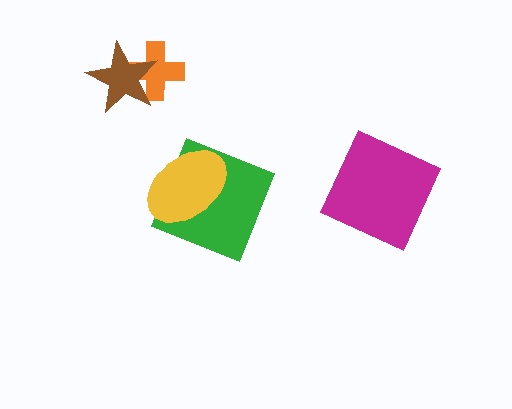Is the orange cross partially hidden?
Yes, it is partially covered by another shape.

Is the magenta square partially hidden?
No, no other shape covers it.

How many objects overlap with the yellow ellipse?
1 object overlaps with the yellow ellipse.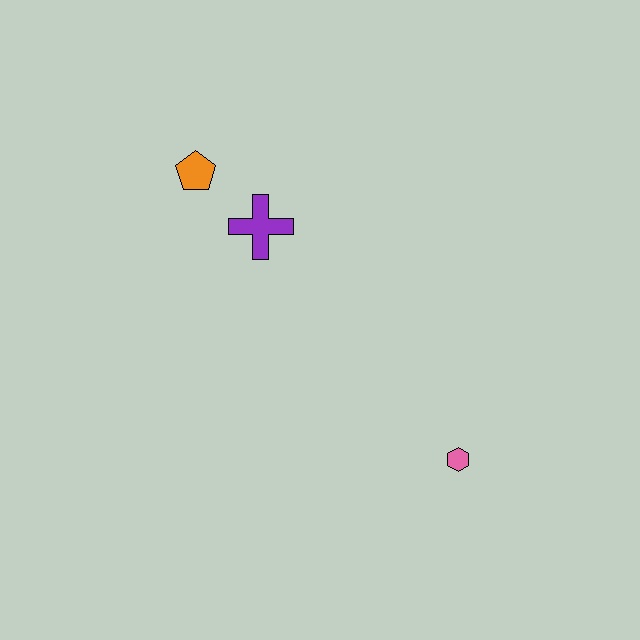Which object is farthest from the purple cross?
The pink hexagon is farthest from the purple cross.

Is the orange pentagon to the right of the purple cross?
No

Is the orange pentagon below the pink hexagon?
No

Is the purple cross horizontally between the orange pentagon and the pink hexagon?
Yes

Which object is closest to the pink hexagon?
The purple cross is closest to the pink hexagon.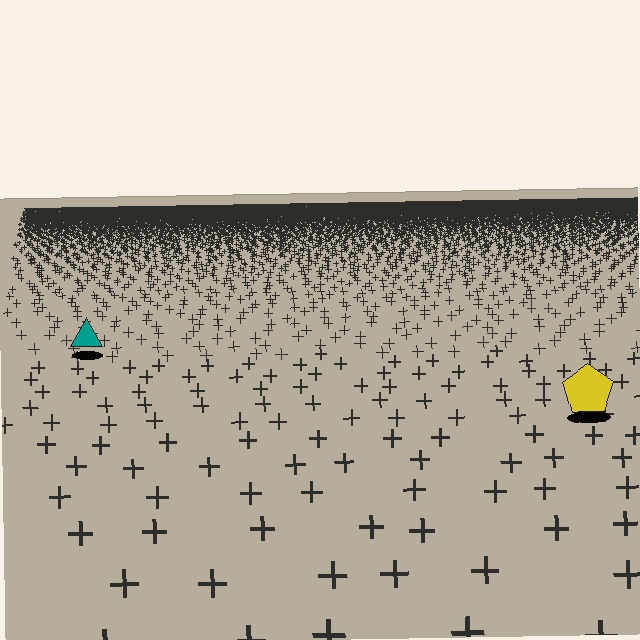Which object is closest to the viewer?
The yellow pentagon is closest. The texture marks near it are larger and more spread out.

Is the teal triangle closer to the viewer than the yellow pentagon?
No. The yellow pentagon is closer — you can tell from the texture gradient: the ground texture is coarser near it.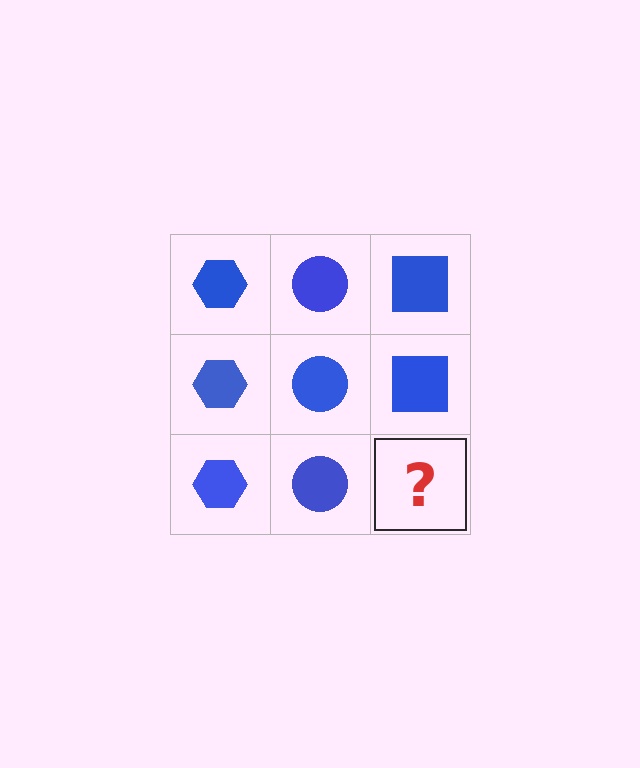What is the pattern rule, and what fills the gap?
The rule is that each column has a consistent shape. The gap should be filled with a blue square.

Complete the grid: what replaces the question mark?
The question mark should be replaced with a blue square.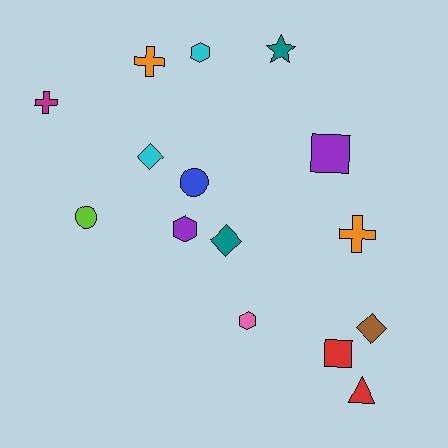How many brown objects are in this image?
There is 1 brown object.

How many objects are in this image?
There are 15 objects.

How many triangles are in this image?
There is 1 triangle.